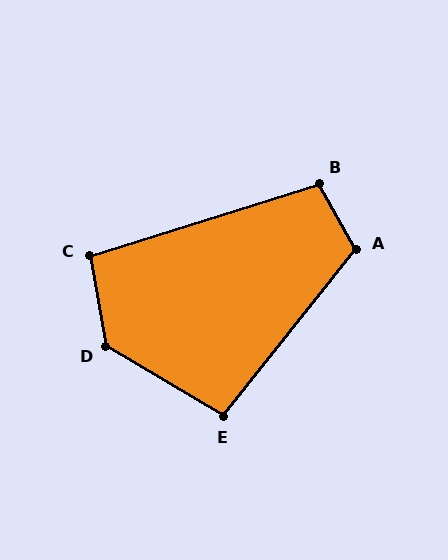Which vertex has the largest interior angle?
D, at approximately 130 degrees.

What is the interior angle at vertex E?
Approximately 98 degrees (obtuse).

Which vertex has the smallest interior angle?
C, at approximately 98 degrees.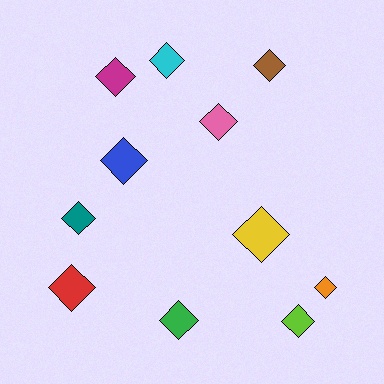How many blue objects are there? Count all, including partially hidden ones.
There is 1 blue object.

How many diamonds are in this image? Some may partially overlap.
There are 11 diamonds.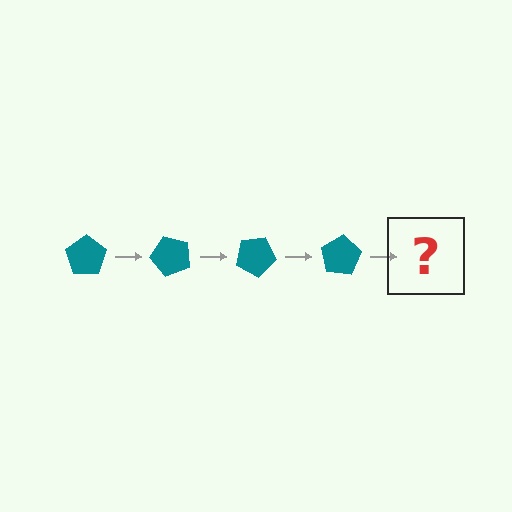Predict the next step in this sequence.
The next step is a teal pentagon rotated 200 degrees.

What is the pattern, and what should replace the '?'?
The pattern is that the pentagon rotates 50 degrees each step. The '?' should be a teal pentagon rotated 200 degrees.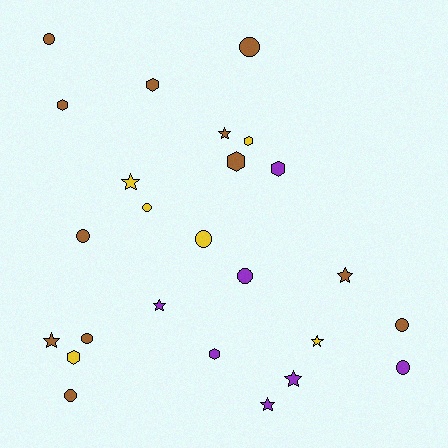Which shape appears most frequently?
Circle, with 10 objects.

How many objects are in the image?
There are 25 objects.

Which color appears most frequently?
Brown, with 12 objects.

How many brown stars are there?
There are 3 brown stars.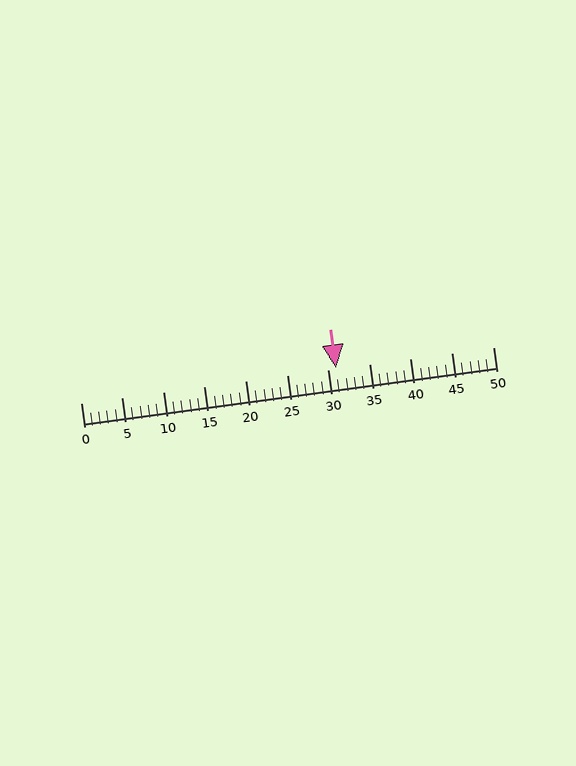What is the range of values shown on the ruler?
The ruler shows values from 0 to 50.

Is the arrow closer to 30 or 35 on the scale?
The arrow is closer to 30.